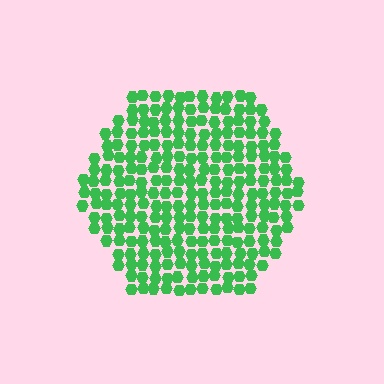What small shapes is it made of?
It is made of small hexagons.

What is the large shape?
The large shape is a hexagon.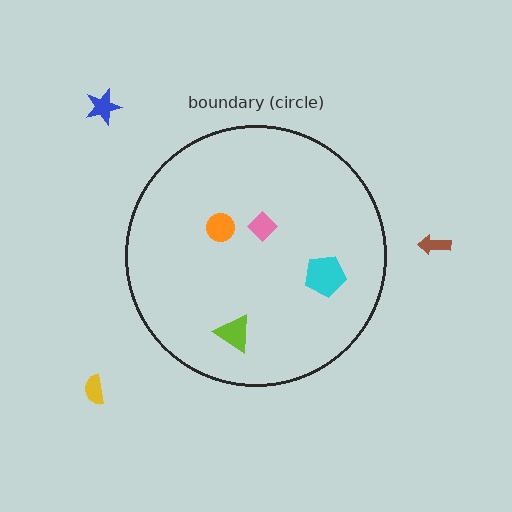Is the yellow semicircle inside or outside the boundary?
Outside.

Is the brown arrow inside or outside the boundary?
Outside.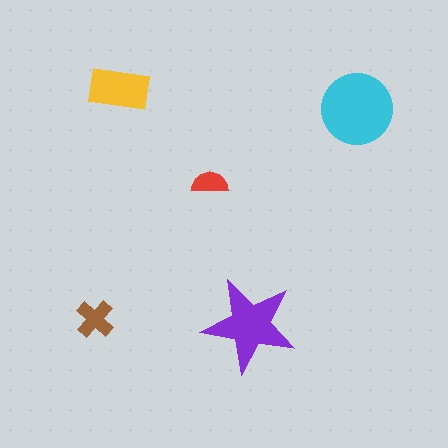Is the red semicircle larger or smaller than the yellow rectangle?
Smaller.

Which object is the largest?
The cyan circle.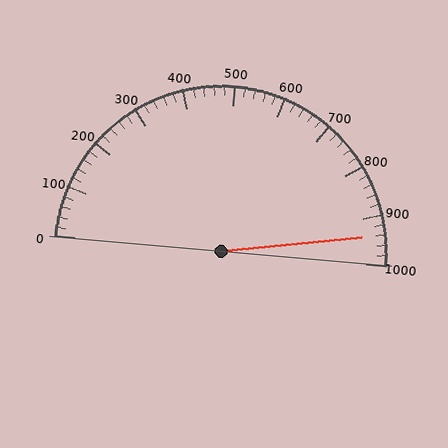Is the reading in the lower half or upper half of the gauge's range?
The reading is in the upper half of the range (0 to 1000).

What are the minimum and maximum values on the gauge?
The gauge ranges from 0 to 1000.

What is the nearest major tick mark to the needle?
The nearest major tick mark is 900.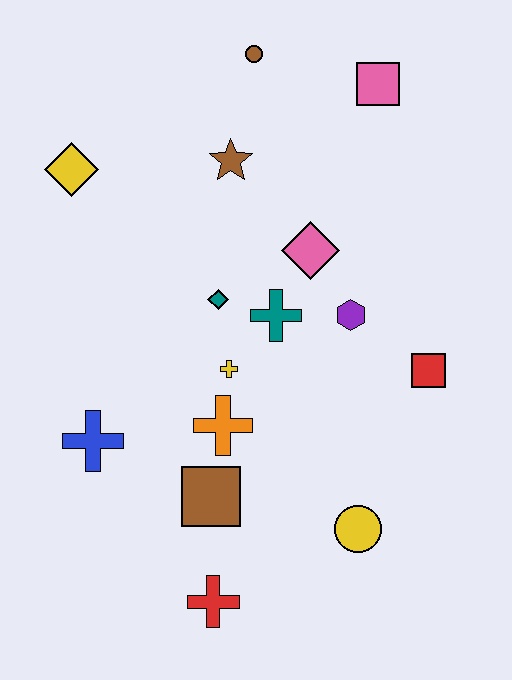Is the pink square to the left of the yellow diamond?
No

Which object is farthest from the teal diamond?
The red cross is farthest from the teal diamond.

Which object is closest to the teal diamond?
The teal cross is closest to the teal diamond.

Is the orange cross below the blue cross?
No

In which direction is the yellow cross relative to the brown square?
The yellow cross is above the brown square.